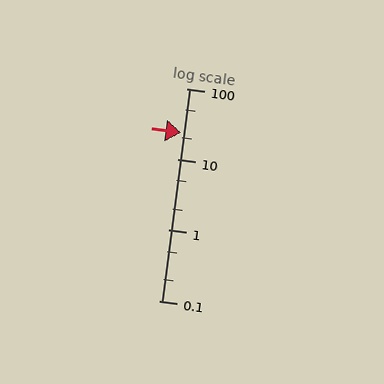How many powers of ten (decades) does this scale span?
The scale spans 3 decades, from 0.1 to 100.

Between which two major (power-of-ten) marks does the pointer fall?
The pointer is between 10 and 100.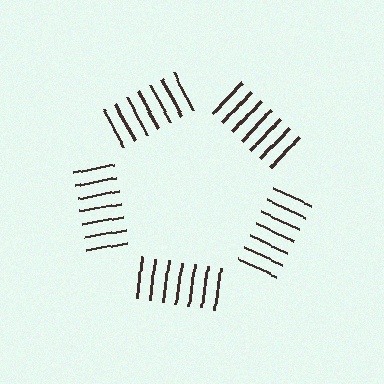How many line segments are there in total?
35 — 7 along each of the 5 edges.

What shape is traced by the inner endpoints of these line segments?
An illusory pentagon — the line segments terminate on its edges but no continuous stroke is drawn.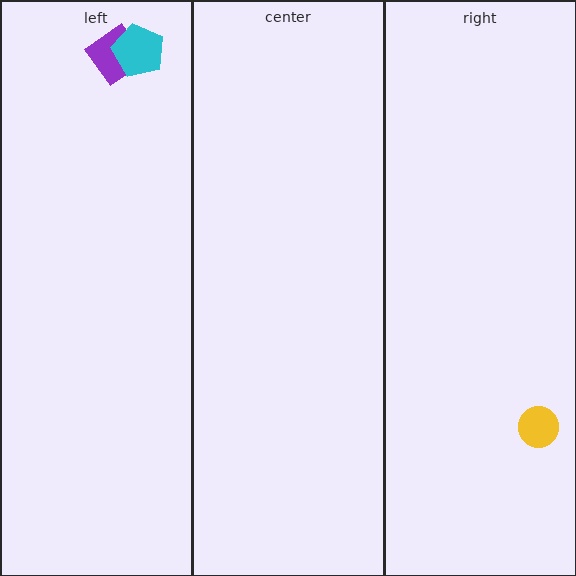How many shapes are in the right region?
1.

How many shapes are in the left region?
2.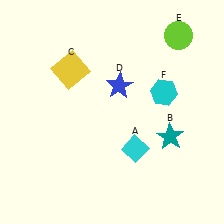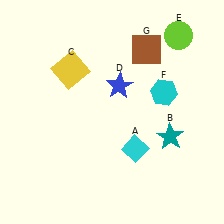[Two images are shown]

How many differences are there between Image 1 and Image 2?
There is 1 difference between the two images.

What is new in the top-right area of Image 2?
A brown square (G) was added in the top-right area of Image 2.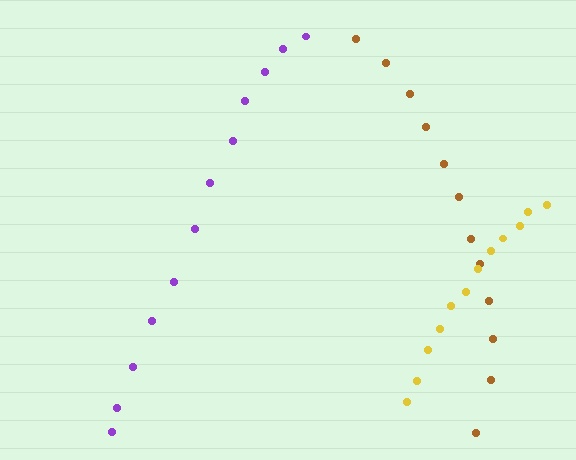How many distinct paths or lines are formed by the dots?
There are 3 distinct paths.